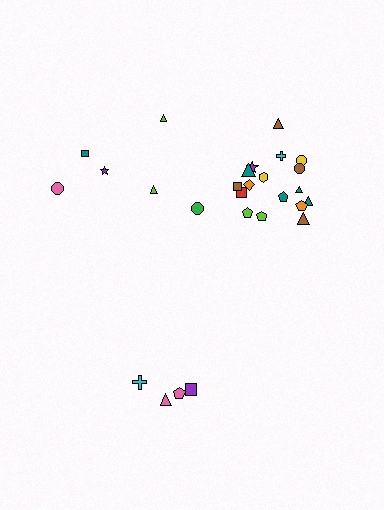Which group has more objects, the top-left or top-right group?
The top-right group.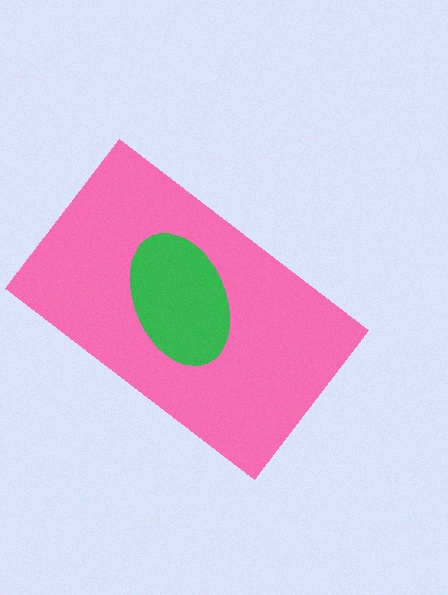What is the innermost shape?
The green ellipse.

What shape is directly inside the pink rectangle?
The green ellipse.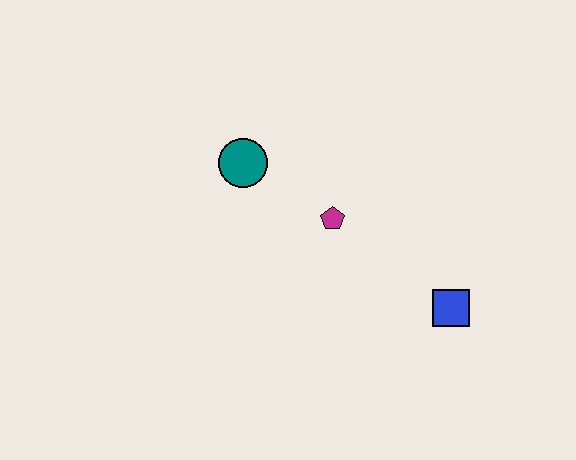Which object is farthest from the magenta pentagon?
The blue square is farthest from the magenta pentagon.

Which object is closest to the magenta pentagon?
The teal circle is closest to the magenta pentagon.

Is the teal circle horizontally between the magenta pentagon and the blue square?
No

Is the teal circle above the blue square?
Yes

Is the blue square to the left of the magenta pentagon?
No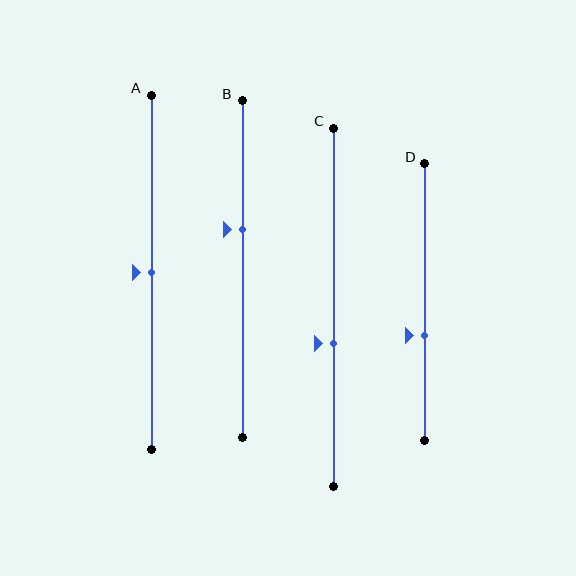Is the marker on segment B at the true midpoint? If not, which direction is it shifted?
No, the marker on segment B is shifted upward by about 12% of the segment length.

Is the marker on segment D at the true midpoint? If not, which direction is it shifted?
No, the marker on segment D is shifted downward by about 12% of the segment length.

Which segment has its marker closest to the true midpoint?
Segment A has its marker closest to the true midpoint.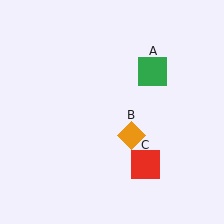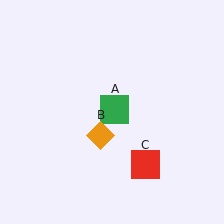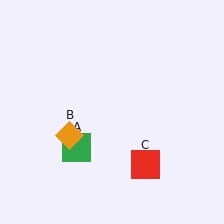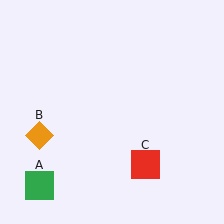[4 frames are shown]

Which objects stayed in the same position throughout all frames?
Red square (object C) remained stationary.